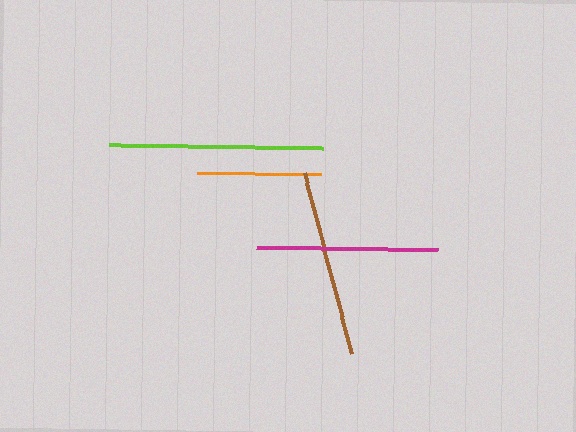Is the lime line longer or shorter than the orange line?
The lime line is longer than the orange line.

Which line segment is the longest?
The lime line is the longest at approximately 214 pixels.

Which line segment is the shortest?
The orange line is the shortest at approximately 124 pixels.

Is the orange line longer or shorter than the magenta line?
The magenta line is longer than the orange line.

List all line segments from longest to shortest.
From longest to shortest: lime, brown, magenta, orange.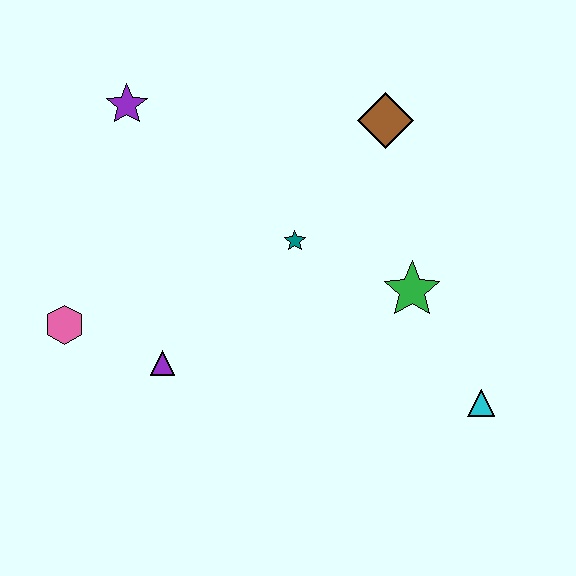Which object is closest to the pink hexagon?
The purple triangle is closest to the pink hexagon.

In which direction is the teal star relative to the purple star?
The teal star is to the right of the purple star.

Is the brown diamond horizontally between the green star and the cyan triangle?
No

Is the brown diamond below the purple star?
Yes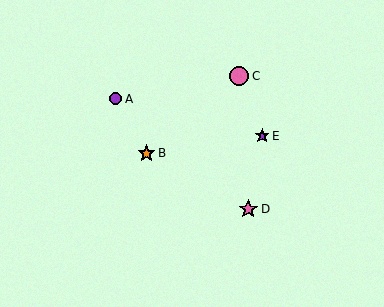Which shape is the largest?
The pink circle (labeled C) is the largest.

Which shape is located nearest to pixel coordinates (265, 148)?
The purple star (labeled E) at (262, 136) is nearest to that location.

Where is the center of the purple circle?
The center of the purple circle is at (116, 99).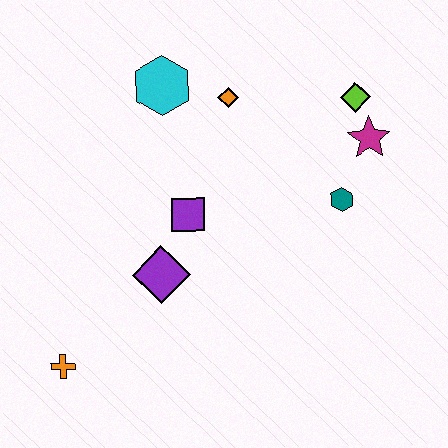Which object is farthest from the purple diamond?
The lime diamond is farthest from the purple diamond.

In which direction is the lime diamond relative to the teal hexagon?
The lime diamond is above the teal hexagon.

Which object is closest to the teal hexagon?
The magenta star is closest to the teal hexagon.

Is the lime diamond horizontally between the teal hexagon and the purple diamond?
No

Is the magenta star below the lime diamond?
Yes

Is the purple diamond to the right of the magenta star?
No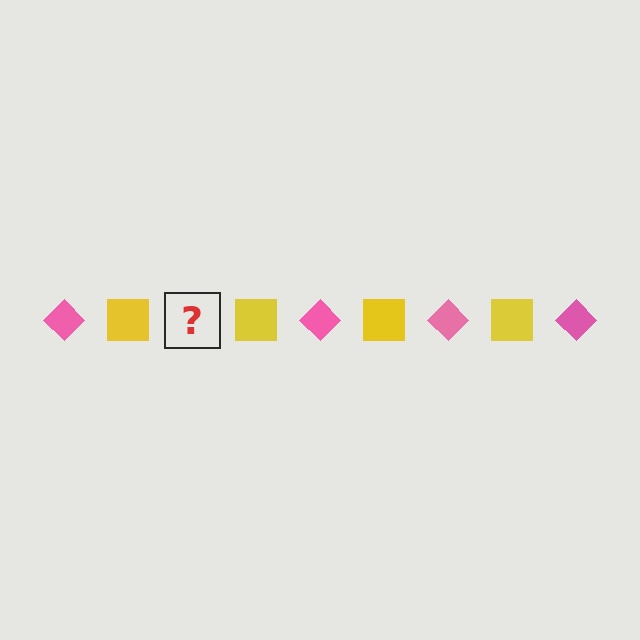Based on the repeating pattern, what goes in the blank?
The blank should be a pink diamond.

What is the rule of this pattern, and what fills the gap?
The rule is that the pattern alternates between pink diamond and yellow square. The gap should be filled with a pink diamond.